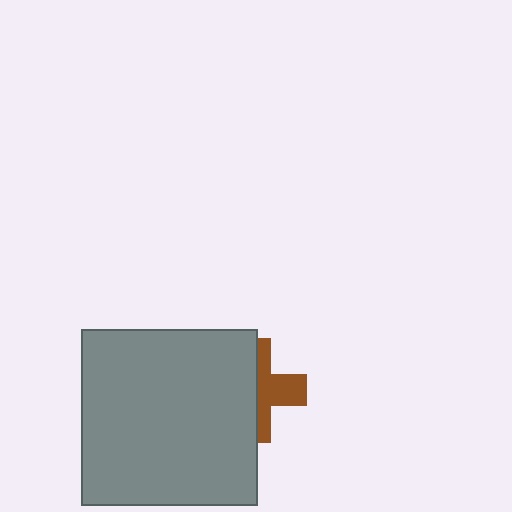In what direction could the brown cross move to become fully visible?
The brown cross could move right. That would shift it out from behind the gray square entirely.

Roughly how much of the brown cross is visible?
About half of it is visible (roughly 46%).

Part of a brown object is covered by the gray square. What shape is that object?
It is a cross.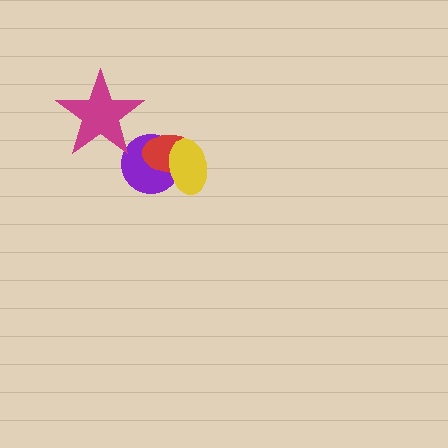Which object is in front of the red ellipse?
The yellow ellipse is in front of the red ellipse.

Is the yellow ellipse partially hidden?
No, no other shape covers it.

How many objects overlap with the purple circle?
2 objects overlap with the purple circle.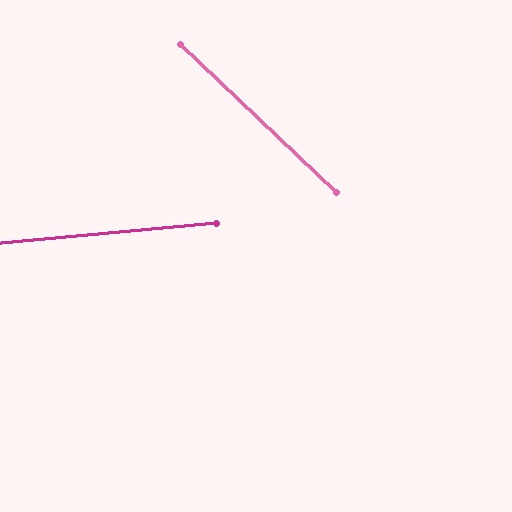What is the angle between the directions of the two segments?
Approximately 49 degrees.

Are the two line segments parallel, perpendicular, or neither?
Neither parallel nor perpendicular — they differ by about 49°.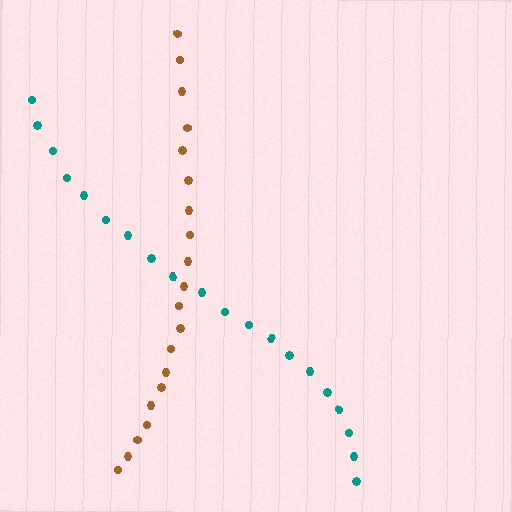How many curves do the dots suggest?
There are 2 distinct paths.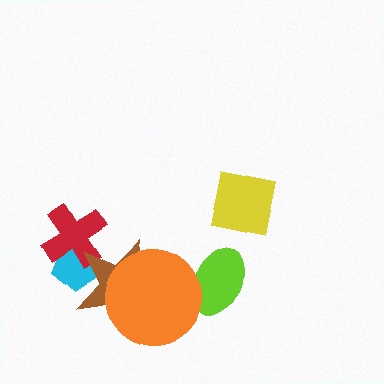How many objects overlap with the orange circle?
2 objects overlap with the orange circle.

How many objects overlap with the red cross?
2 objects overlap with the red cross.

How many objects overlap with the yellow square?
0 objects overlap with the yellow square.